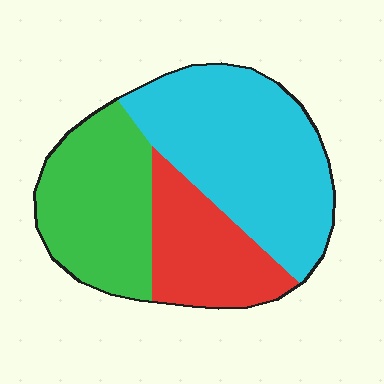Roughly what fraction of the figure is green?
Green covers roughly 30% of the figure.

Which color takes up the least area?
Red, at roughly 25%.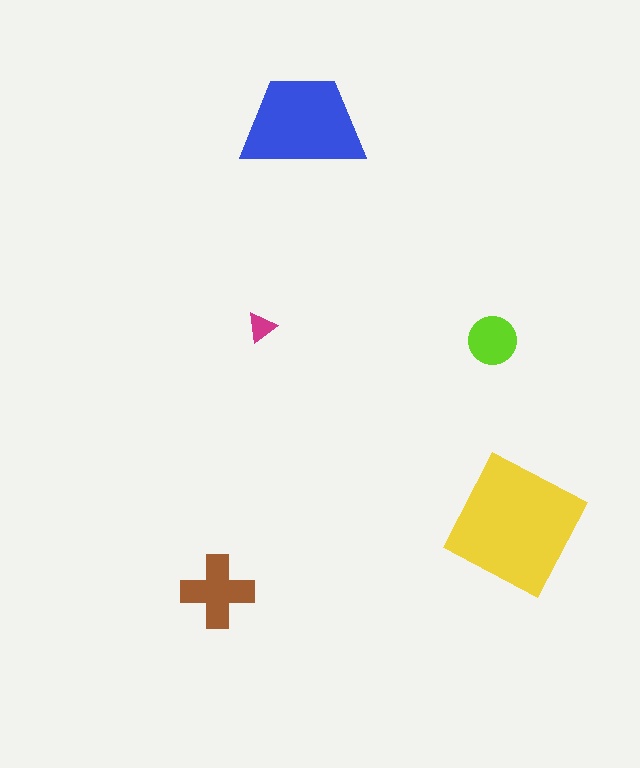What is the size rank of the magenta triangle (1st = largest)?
5th.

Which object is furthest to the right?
The yellow square is rightmost.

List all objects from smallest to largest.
The magenta triangle, the lime circle, the brown cross, the blue trapezoid, the yellow square.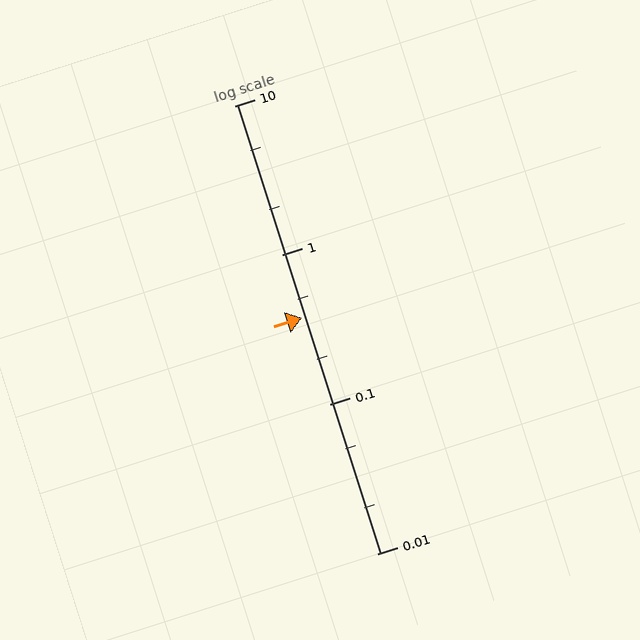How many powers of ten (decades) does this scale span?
The scale spans 3 decades, from 0.01 to 10.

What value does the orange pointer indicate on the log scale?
The pointer indicates approximately 0.38.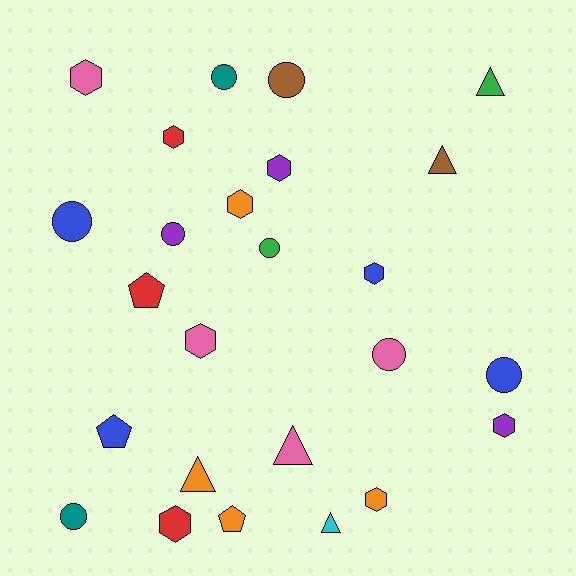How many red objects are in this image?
There are 3 red objects.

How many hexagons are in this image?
There are 9 hexagons.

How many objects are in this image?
There are 25 objects.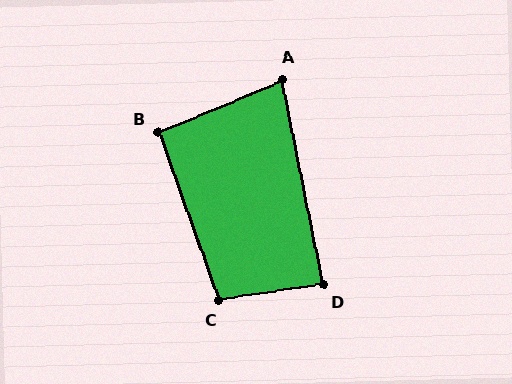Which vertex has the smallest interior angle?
A, at approximately 79 degrees.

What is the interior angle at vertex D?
Approximately 87 degrees (approximately right).